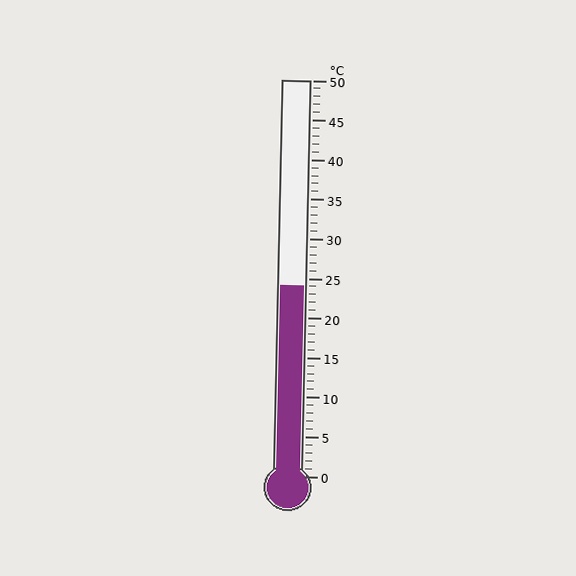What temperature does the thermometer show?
The thermometer shows approximately 24°C.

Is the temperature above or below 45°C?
The temperature is below 45°C.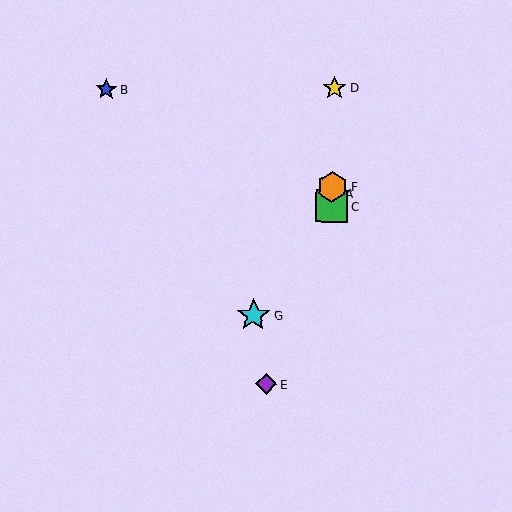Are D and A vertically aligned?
Yes, both are at x≈335.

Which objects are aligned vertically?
Objects A, C, D, F are aligned vertically.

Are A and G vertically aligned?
No, A is at x≈332 and G is at x≈254.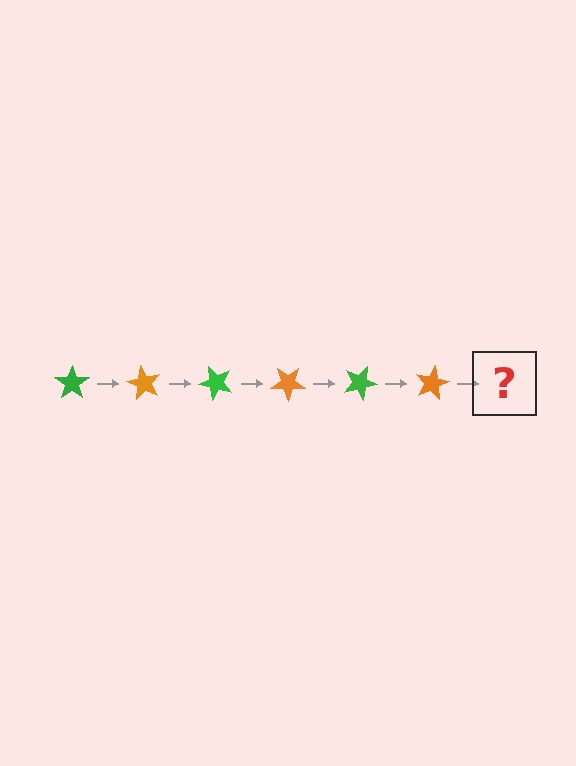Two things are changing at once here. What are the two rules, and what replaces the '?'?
The two rules are that it rotates 60 degrees each step and the color cycles through green and orange. The '?' should be a green star, rotated 360 degrees from the start.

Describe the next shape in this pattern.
It should be a green star, rotated 360 degrees from the start.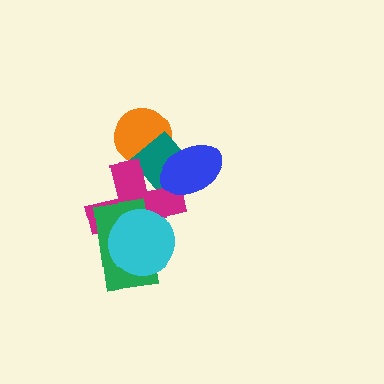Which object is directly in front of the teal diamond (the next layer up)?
The magenta cross is directly in front of the teal diamond.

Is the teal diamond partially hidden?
Yes, it is partially covered by another shape.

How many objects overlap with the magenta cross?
4 objects overlap with the magenta cross.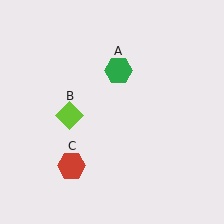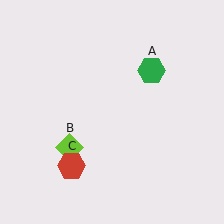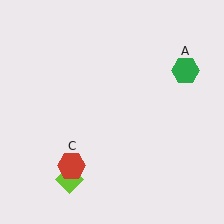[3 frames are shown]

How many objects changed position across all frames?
2 objects changed position: green hexagon (object A), lime diamond (object B).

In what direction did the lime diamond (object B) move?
The lime diamond (object B) moved down.